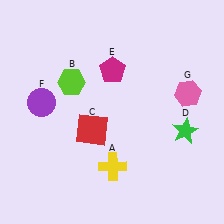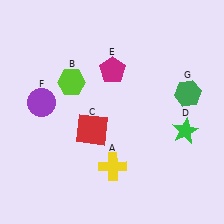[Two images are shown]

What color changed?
The hexagon (G) changed from pink in Image 1 to green in Image 2.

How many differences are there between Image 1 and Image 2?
There is 1 difference between the two images.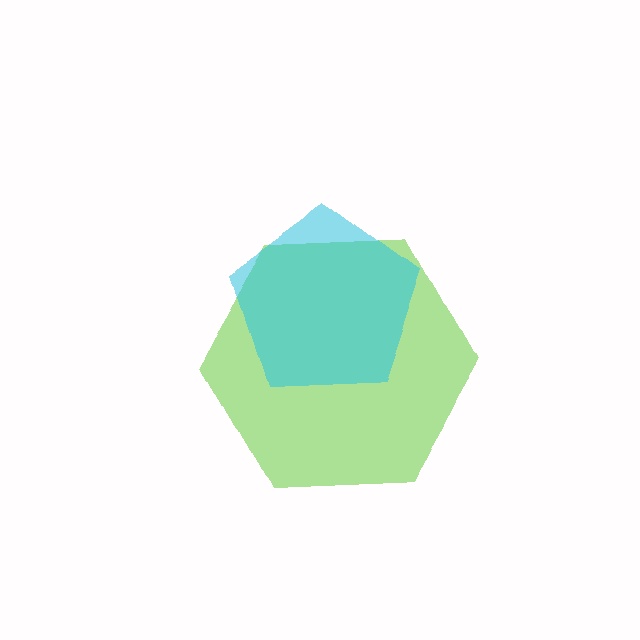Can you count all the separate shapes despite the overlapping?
Yes, there are 2 separate shapes.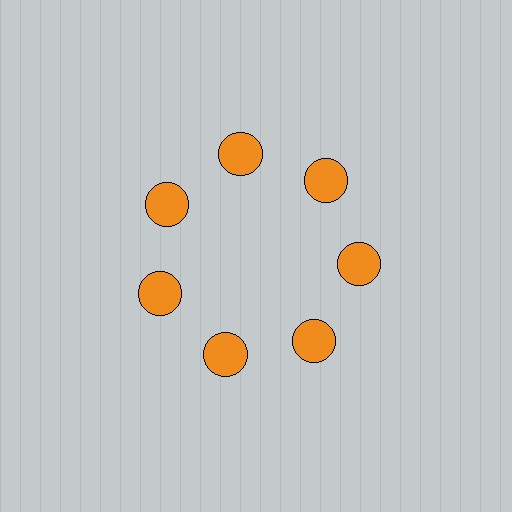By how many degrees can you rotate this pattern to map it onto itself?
The pattern maps onto itself every 51 degrees of rotation.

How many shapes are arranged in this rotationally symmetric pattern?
There are 7 shapes, arranged in 7 groups of 1.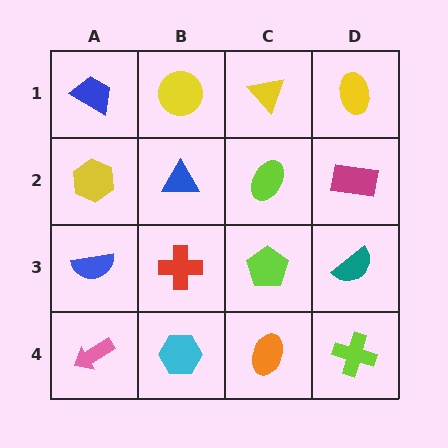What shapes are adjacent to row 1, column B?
A blue triangle (row 2, column B), a blue trapezoid (row 1, column A), a yellow triangle (row 1, column C).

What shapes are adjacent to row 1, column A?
A yellow hexagon (row 2, column A), a yellow circle (row 1, column B).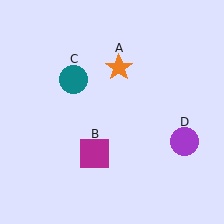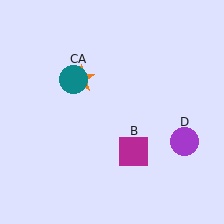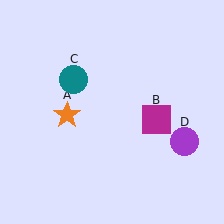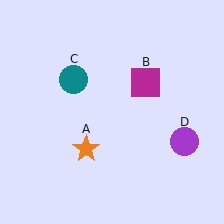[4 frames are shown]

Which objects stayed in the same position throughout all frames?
Teal circle (object C) and purple circle (object D) remained stationary.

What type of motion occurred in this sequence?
The orange star (object A), magenta square (object B) rotated counterclockwise around the center of the scene.